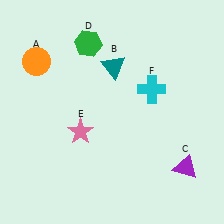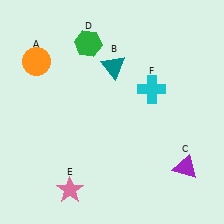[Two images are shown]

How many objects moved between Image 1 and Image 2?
1 object moved between the two images.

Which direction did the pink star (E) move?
The pink star (E) moved down.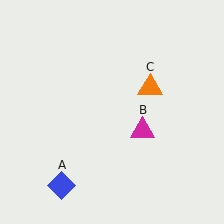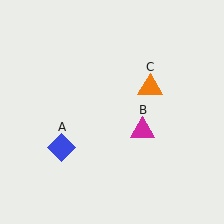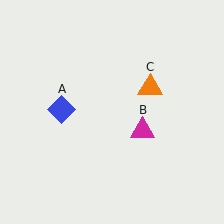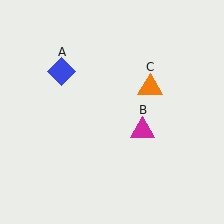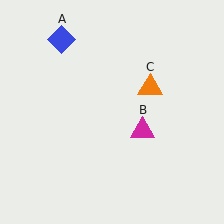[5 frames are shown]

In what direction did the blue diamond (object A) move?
The blue diamond (object A) moved up.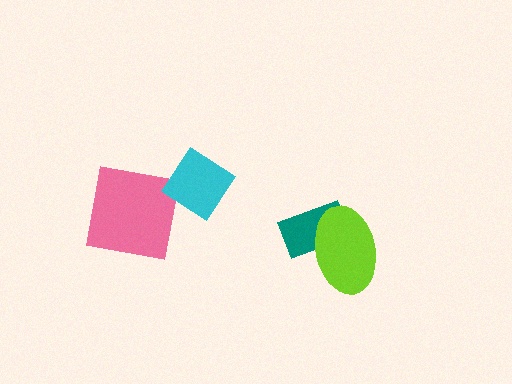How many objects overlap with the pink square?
0 objects overlap with the pink square.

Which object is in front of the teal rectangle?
The lime ellipse is in front of the teal rectangle.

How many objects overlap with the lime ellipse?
1 object overlaps with the lime ellipse.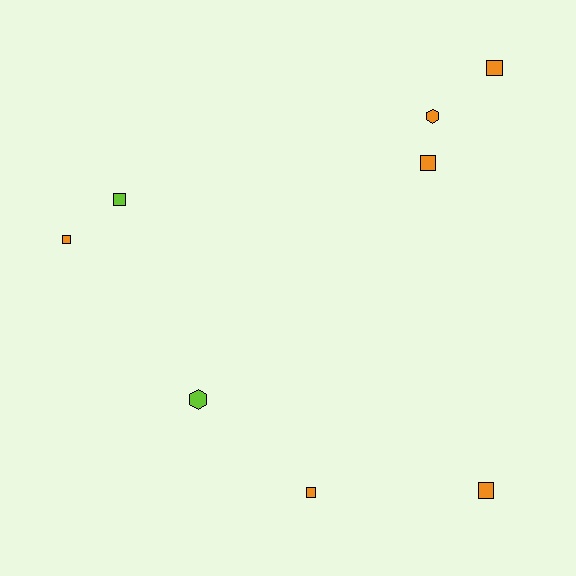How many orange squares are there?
There are 5 orange squares.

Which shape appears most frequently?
Square, with 6 objects.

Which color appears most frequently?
Orange, with 6 objects.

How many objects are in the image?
There are 8 objects.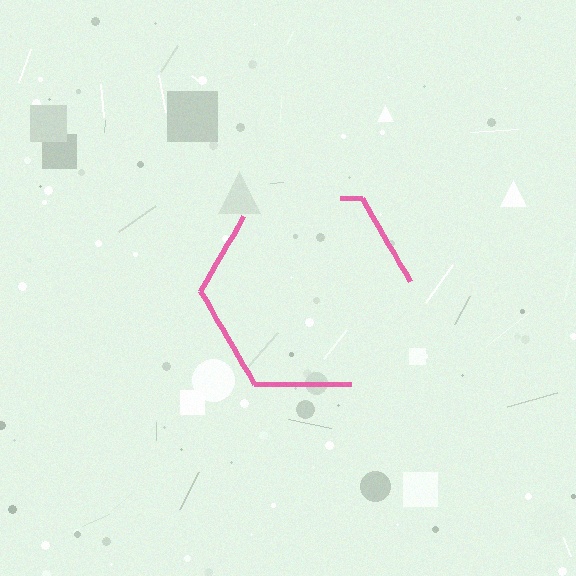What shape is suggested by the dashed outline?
The dashed outline suggests a hexagon.